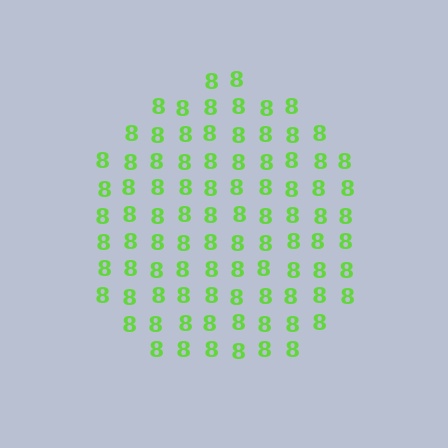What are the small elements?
The small elements are digit 8's.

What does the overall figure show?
The overall figure shows a circle.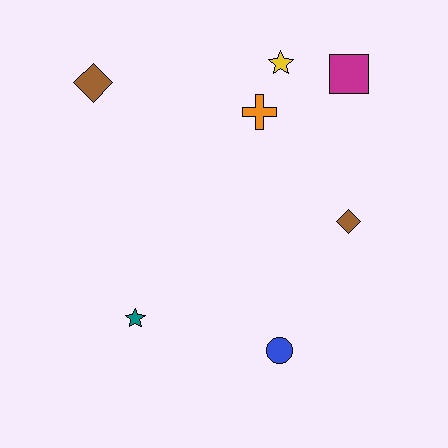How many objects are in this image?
There are 7 objects.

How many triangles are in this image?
There are no triangles.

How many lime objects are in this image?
There are no lime objects.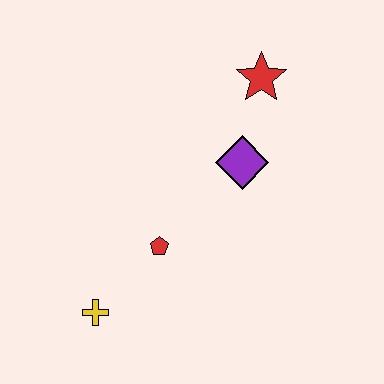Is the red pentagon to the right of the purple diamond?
No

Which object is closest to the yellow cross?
The red pentagon is closest to the yellow cross.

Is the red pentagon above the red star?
No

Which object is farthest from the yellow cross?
The red star is farthest from the yellow cross.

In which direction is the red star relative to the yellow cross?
The red star is above the yellow cross.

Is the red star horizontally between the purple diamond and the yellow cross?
No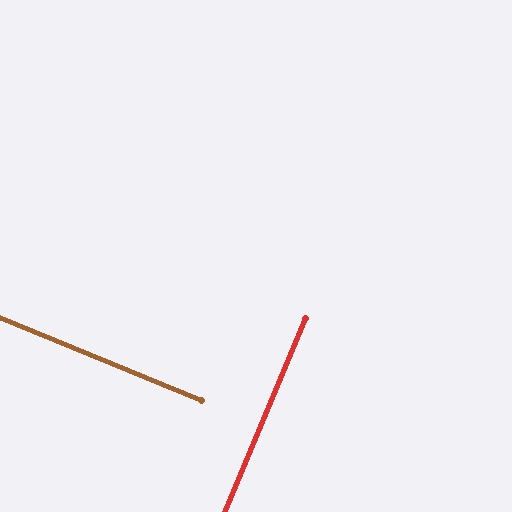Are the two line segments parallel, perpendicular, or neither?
Perpendicular — they meet at approximately 90°.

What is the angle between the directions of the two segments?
Approximately 90 degrees.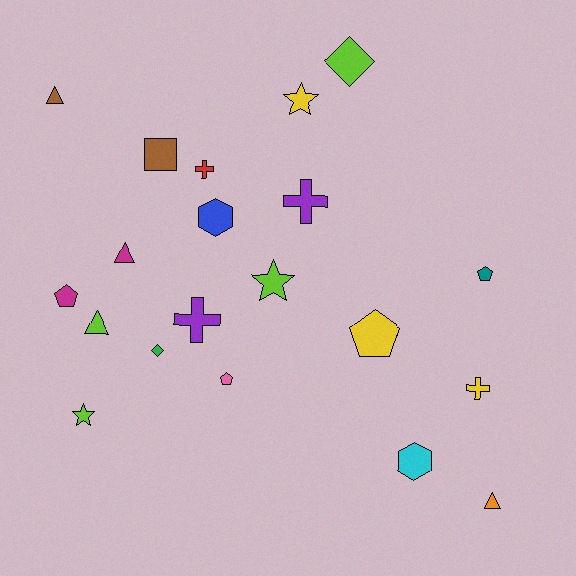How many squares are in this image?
There is 1 square.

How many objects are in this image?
There are 20 objects.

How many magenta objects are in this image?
There are 2 magenta objects.